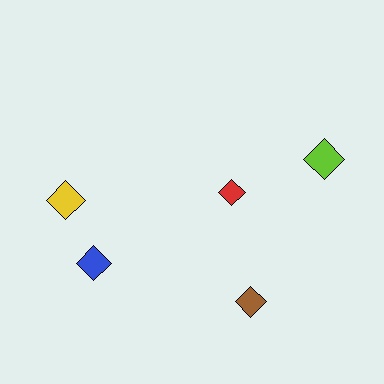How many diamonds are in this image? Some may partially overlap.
There are 5 diamonds.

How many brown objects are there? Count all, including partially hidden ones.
There is 1 brown object.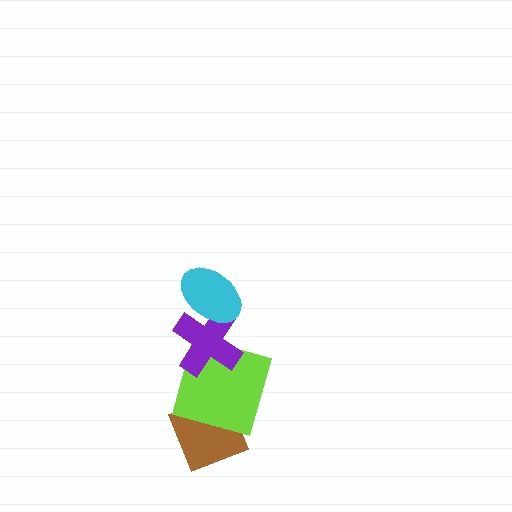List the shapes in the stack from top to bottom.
From top to bottom: the cyan ellipse, the purple cross, the lime square, the brown diamond.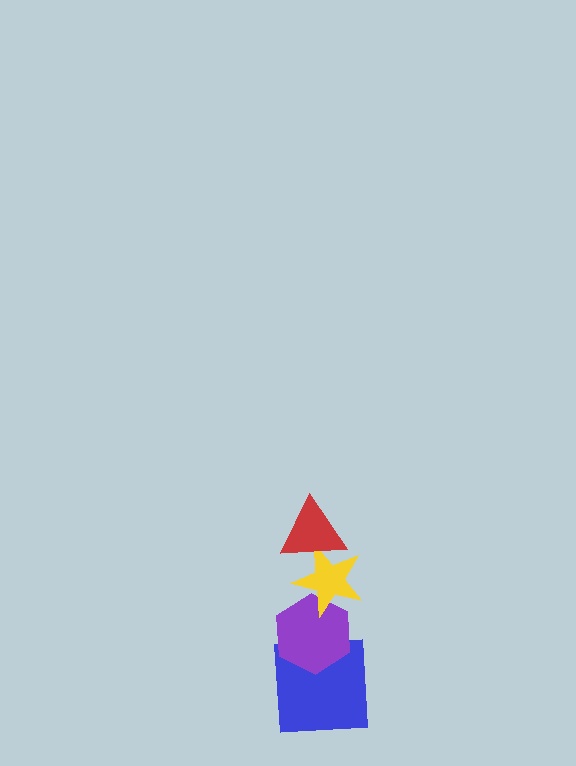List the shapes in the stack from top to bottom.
From top to bottom: the red triangle, the yellow star, the purple hexagon, the blue square.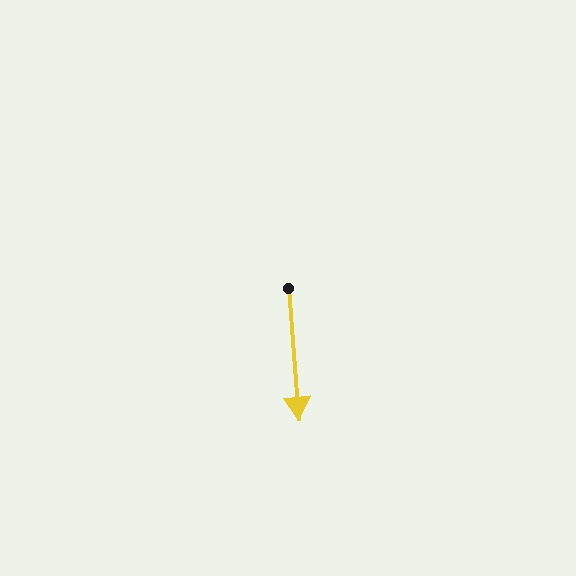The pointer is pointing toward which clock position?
Roughly 6 o'clock.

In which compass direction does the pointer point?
South.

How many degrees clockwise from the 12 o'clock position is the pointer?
Approximately 175 degrees.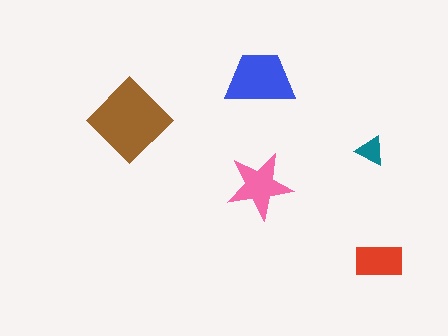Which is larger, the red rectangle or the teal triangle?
The red rectangle.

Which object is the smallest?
The teal triangle.